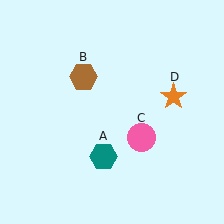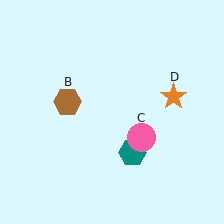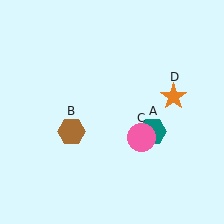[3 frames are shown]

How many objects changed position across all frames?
2 objects changed position: teal hexagon (object A), brown hexagon (object B).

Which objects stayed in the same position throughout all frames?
Pink circle (object C) and orange star (object D) remained stationary.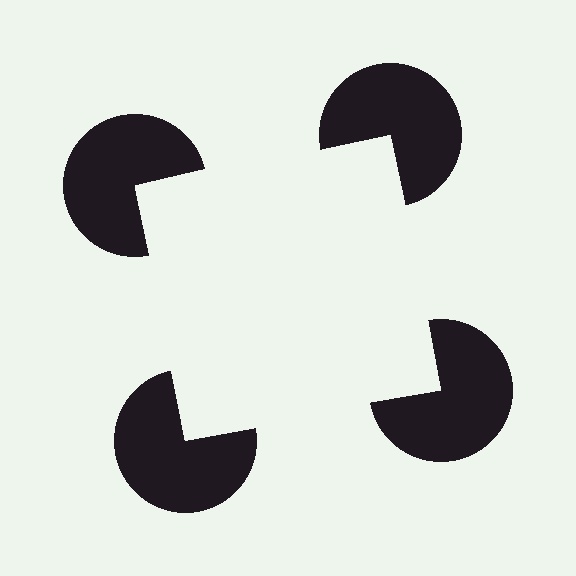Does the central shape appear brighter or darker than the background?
It typically appears slightly brighter than the background, even though no actual brightness change is drawn.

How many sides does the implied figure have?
4 sides.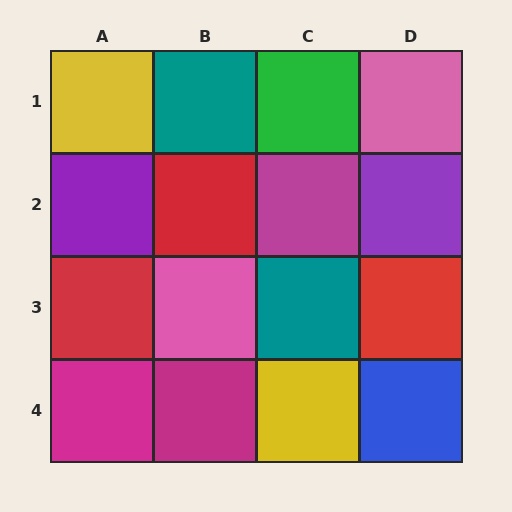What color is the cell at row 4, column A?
Magenta.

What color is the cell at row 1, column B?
Teal.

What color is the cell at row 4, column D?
Blue.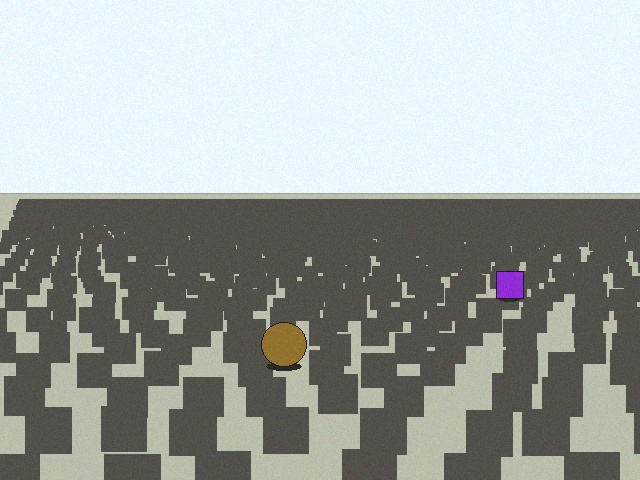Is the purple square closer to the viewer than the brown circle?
No. The brown circle is closer — you can tell from the texture gradient: the ground texture is coarser near it.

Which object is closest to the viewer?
The brown circle is closest. The texture marks near it are larger and more spread out.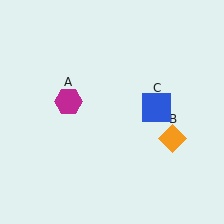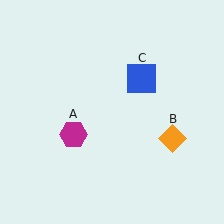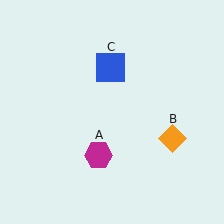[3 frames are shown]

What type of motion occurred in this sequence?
The magenta hexagon (object A), blue square (object C) rotated counterclockwise around the center of the scene.